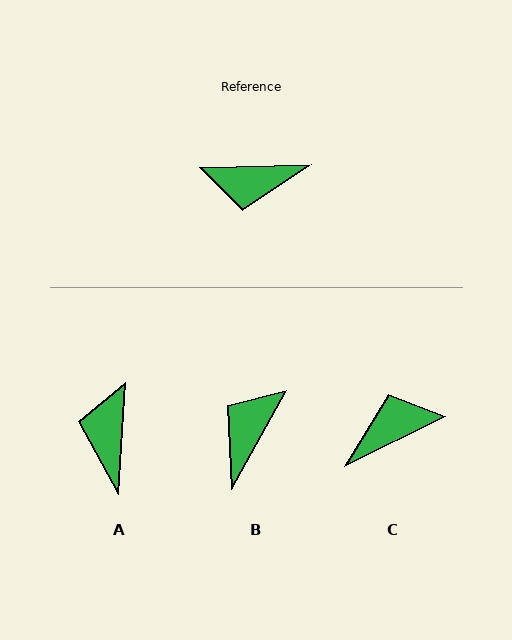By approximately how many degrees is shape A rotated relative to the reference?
Approximately 95 degrees clockwise.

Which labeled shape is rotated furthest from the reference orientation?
C, about 155 degrees away.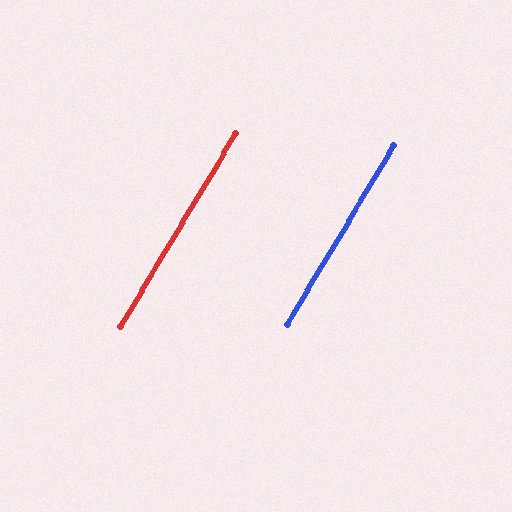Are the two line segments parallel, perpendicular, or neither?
Parallel — their directions differ by only 0.0°.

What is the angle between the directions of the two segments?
Approximately 0 degrees.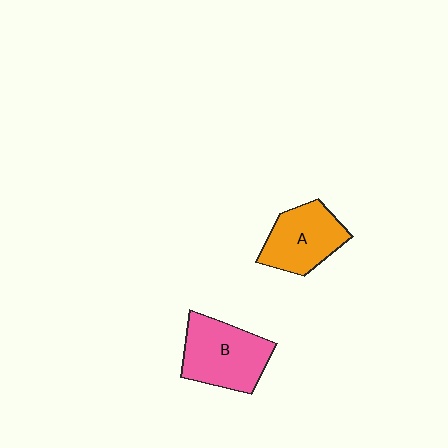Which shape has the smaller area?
Shape A (orange).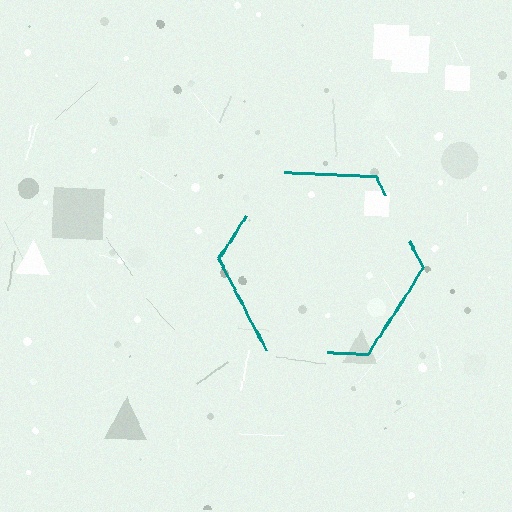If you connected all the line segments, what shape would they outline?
They would outline a hexagon.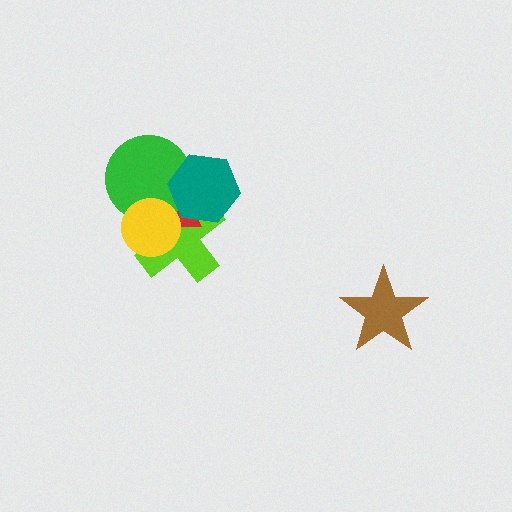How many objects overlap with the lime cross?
4 objects overlap with the lime cross.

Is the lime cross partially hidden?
Yes, it is partially covered by another shape.